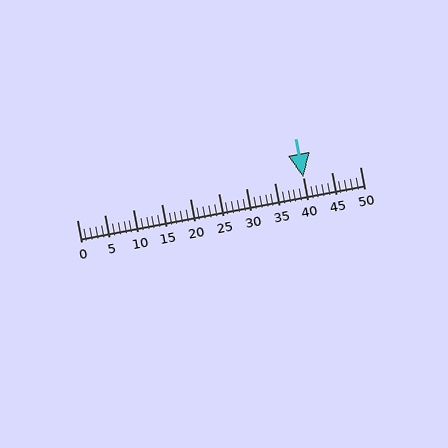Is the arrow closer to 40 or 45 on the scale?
The arrow is closer to 40.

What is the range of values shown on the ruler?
The ruler shows values from 0 to 50.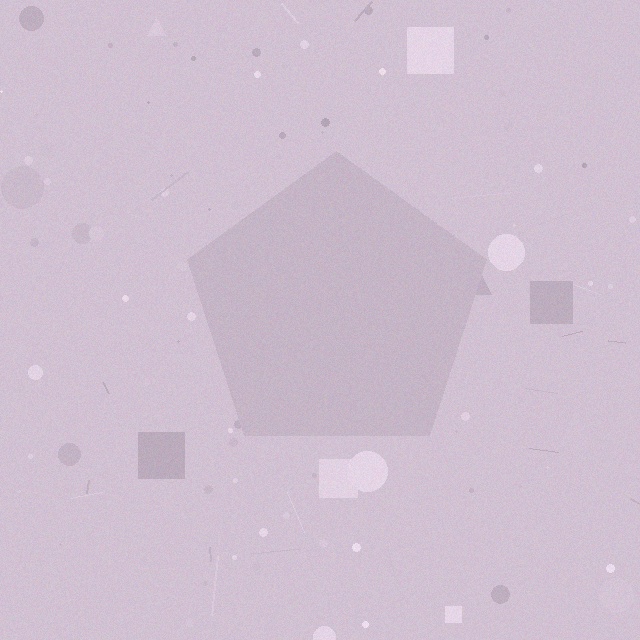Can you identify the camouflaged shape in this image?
The camouflaged shape is a pentagon.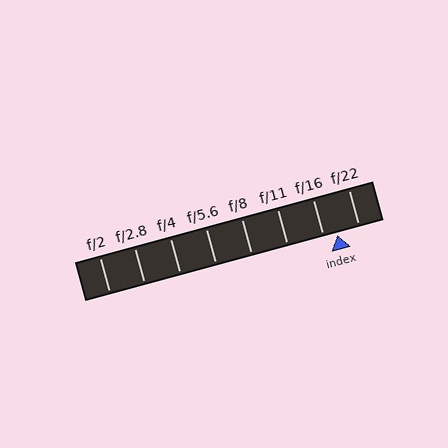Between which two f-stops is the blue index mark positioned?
The index mark is between f/16 and f/22.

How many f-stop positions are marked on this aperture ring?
There are 8 f-stop positions marked.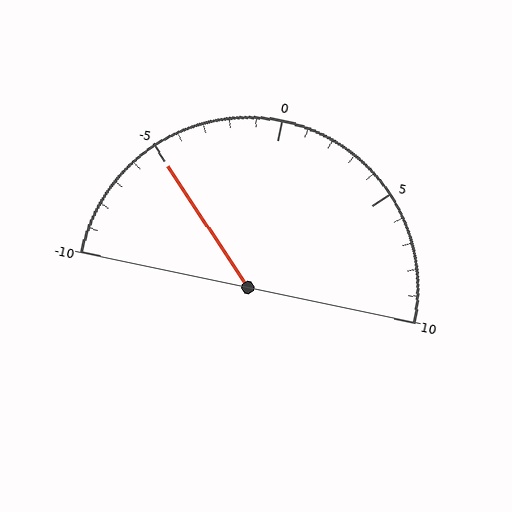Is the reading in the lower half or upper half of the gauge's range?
The reading is in the lower half of the range (-10 to 10).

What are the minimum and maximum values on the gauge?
The gauge ranges from -10 to 10.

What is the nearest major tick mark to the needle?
The nearest major tick mark is -5.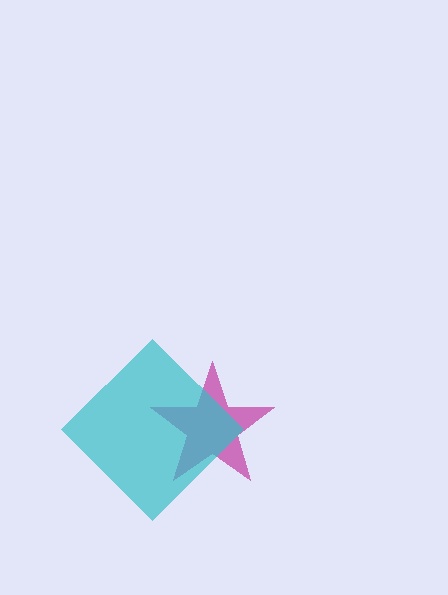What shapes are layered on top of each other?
The layered shapes are: a magenta star, a cyan diamond.